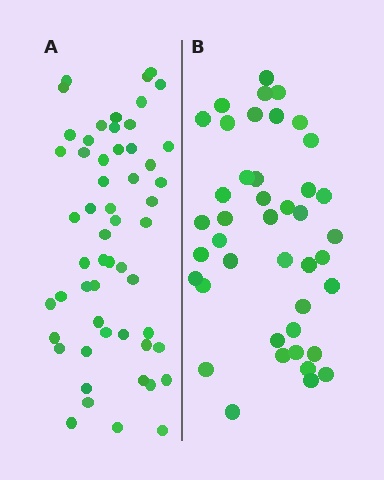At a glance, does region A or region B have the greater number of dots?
Region A (the left region) has more dots.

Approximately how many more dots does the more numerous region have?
Region A has approximately 15 more dots than region B.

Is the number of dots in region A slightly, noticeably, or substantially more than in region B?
Region A has noticeably more, but not dramatically so. The ratio is roughly 1.3 to 1.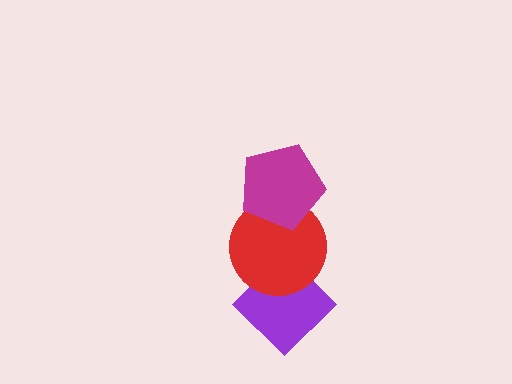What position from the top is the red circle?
The red circle is 2nd from the top.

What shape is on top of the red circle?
The magenta pentagon is on top of the red circle.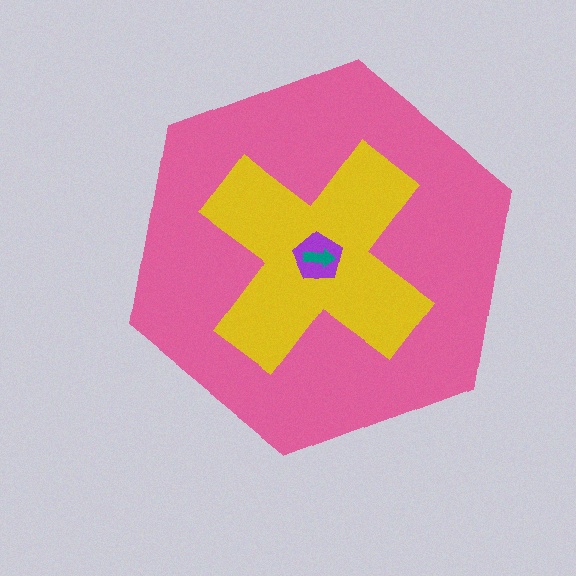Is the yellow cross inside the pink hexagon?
Yes.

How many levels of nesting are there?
4.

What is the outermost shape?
The pink hexagon.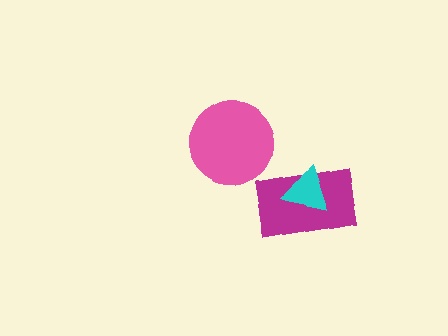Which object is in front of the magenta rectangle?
The cyan triangle is in front of the magenta rectangle.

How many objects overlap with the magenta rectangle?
1 object overlaps with the magenta rectangle.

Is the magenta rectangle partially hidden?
Yes, it is partially covered by another shape.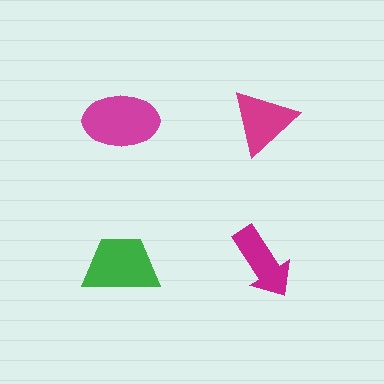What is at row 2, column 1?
A green trapezoid.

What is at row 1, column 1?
A magenta ellipse.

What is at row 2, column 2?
A magenta arrow.